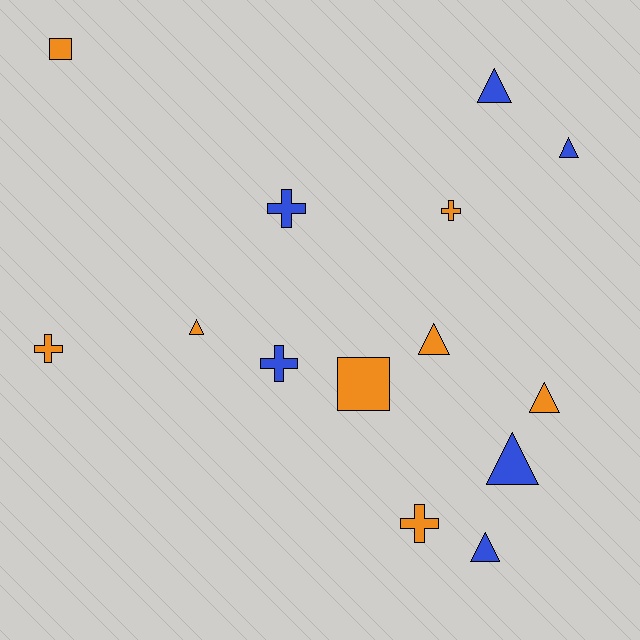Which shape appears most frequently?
Triangle, with 7 objects.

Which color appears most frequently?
Orange, with 8 objects.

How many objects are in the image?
There are 14 objects.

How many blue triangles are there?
There are 4 blue triangles.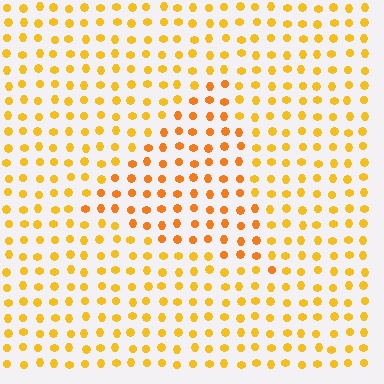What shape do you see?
I see a triangle.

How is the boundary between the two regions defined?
The boundary is defined purely by a slight shift in hue (about 19 degrees). Spacing, size, and orientation are identical on both sides.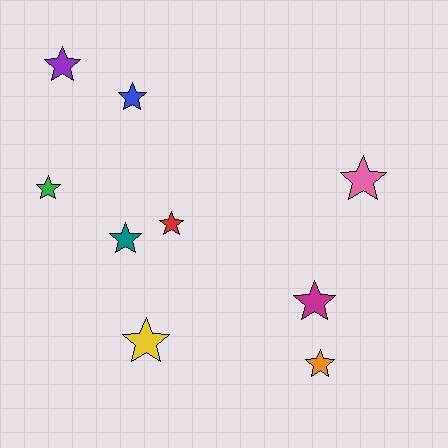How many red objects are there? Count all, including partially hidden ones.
There is 1 red object.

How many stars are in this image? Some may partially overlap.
There are 9 stars.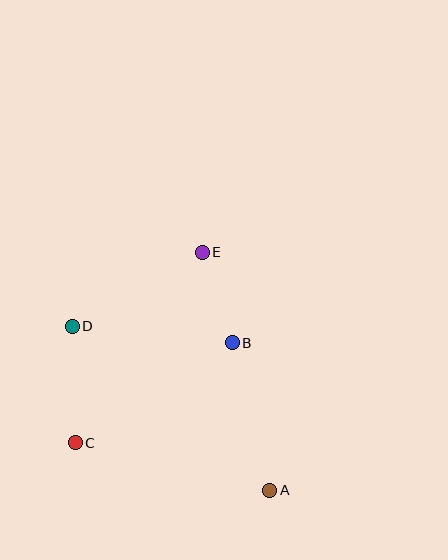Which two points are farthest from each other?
Points A and D are farthest from each other.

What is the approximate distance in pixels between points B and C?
The distance between B and C is approximately 186 pixels.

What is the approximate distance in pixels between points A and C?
The distance between A and C is approximately 200 pixels.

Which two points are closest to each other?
Points B and E are closest to each other.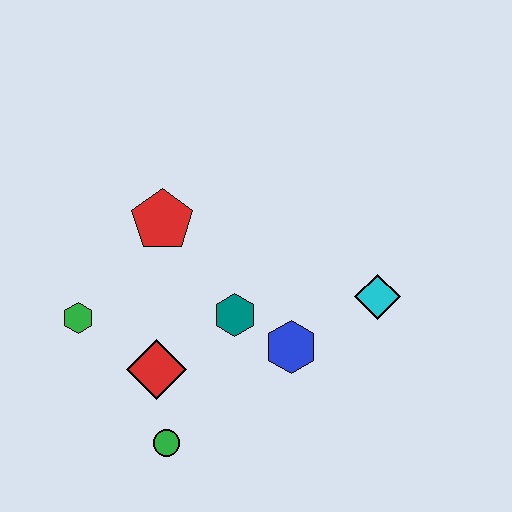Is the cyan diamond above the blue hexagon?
Yes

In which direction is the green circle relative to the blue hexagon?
The green circle is to the left of the blue hexagon.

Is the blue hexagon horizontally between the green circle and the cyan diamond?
Yes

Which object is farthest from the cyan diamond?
The green hexagon is farthest from the cyan diamond.